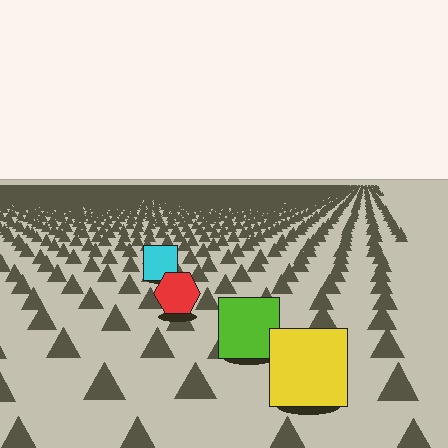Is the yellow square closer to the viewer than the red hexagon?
Yes. The yellow square is closer — you can tell from the texture gradient: the ground texture is coarser near it.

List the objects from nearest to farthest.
From nearest to farthest: the yellow square, the lime square, the red hexagon, the cyan square.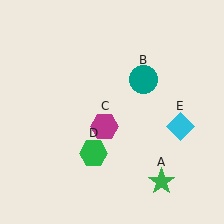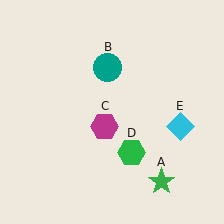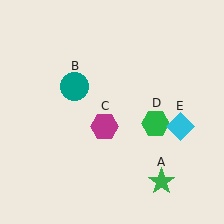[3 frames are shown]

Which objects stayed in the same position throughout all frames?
Green star (object A) and magenta hexagon (object C) and cyan diamond (object E) remained stationary.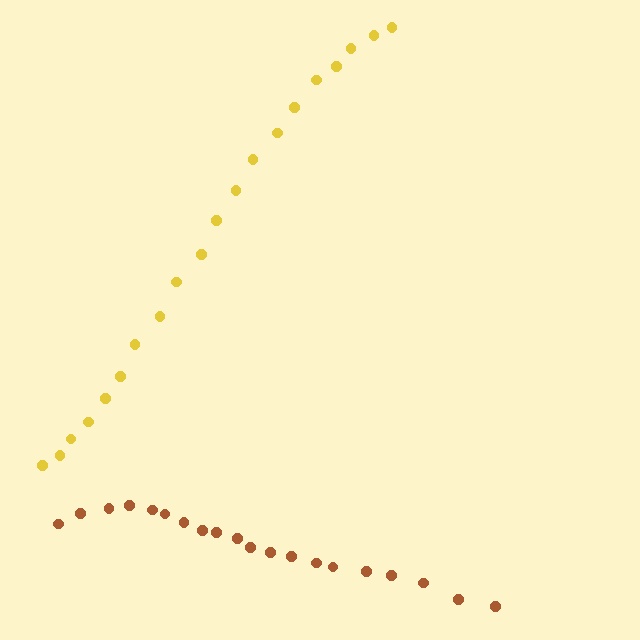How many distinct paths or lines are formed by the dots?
There are 2 distinct paths.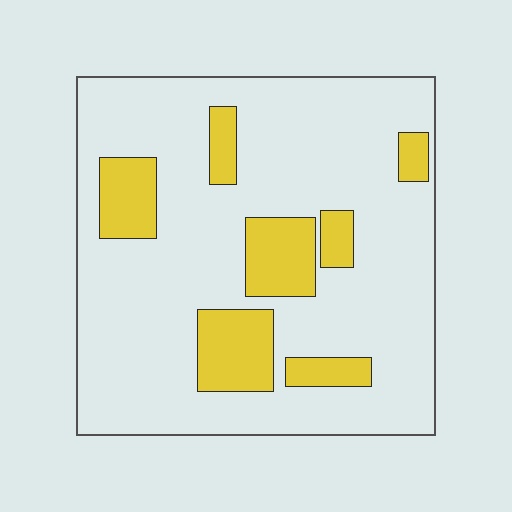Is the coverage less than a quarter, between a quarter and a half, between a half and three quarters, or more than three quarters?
Less than a quarter.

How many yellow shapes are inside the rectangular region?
7.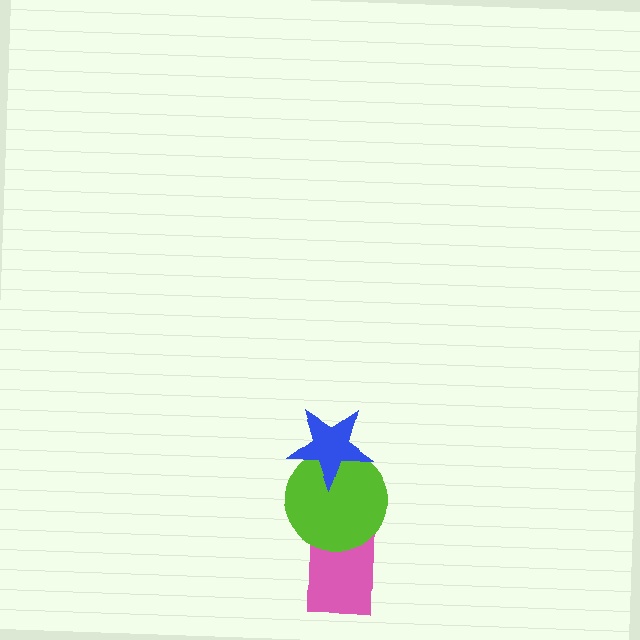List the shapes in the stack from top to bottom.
From top to bottom: the blue star, the lime circle, the pink rectangle.